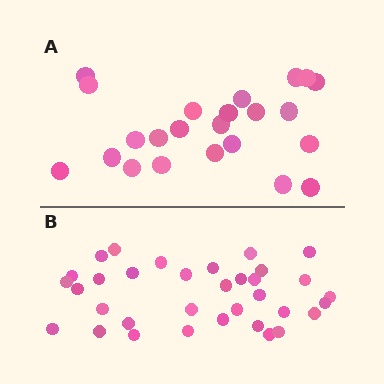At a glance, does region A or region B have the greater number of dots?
Region B (the bottom region) has more dots.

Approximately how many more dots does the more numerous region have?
Region B has roughly 12 or so more dots than region A.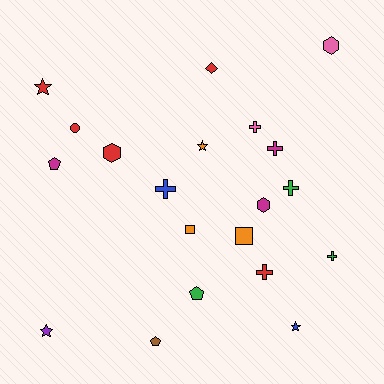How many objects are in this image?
There are 20 objects.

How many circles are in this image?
There is 1 circle.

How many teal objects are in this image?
There are no teal objects.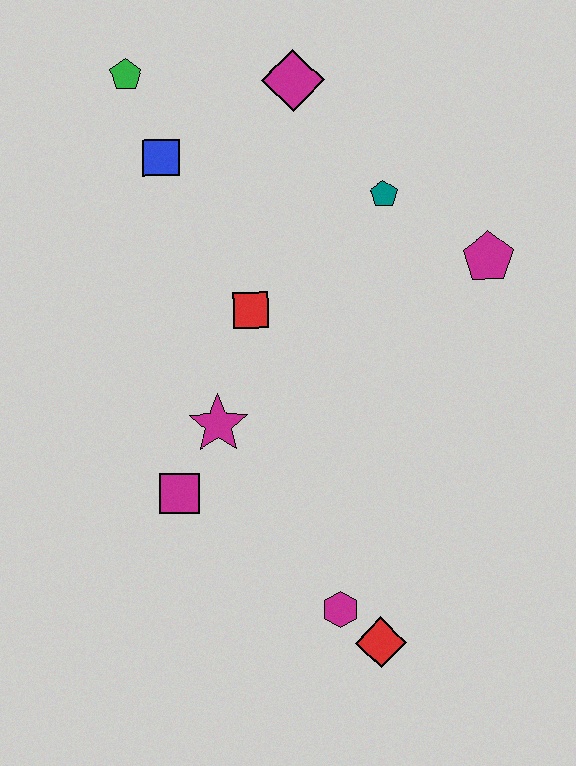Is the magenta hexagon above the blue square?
No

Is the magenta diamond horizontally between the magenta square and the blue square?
No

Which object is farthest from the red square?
The red diamond is farthest from the red square.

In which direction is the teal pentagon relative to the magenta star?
The teal pentagon is above the magenta star.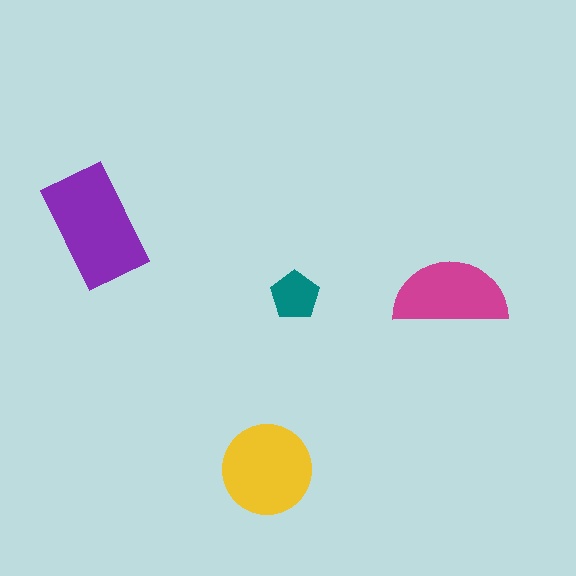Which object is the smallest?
The teal pentagon.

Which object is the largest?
The purple rectangle.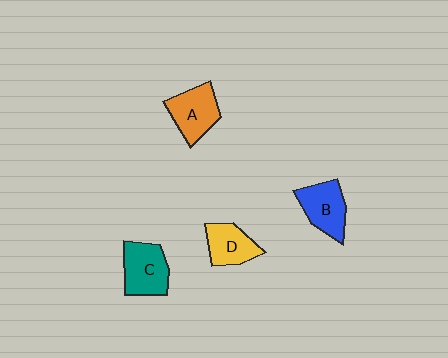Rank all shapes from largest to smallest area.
From largest to smallest: C (teal), A (orange), B (blue), D (yellow).